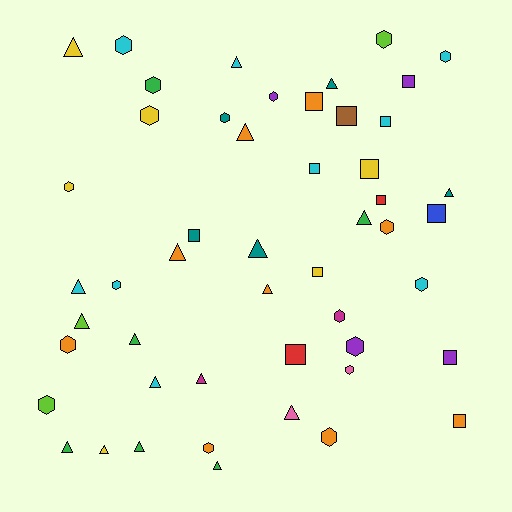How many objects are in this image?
There are 50 objects.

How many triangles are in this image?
There are 19 triangles.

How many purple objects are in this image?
There are 4 purple objects.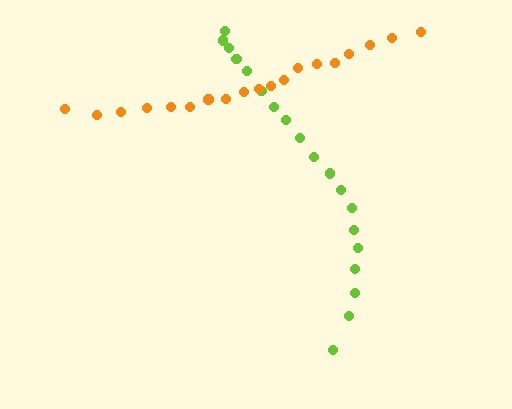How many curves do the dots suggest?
There are 2 distinct paths.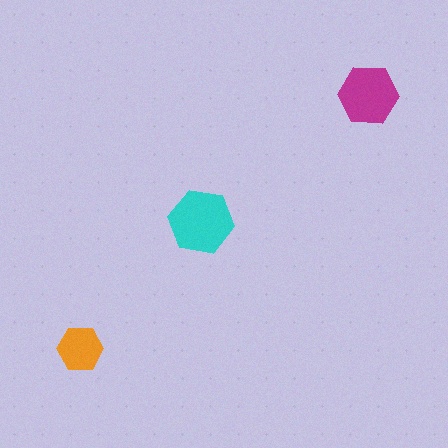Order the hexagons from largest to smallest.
the cyan one, the magenta one, the orange one.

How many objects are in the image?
There are 3 objects in the image.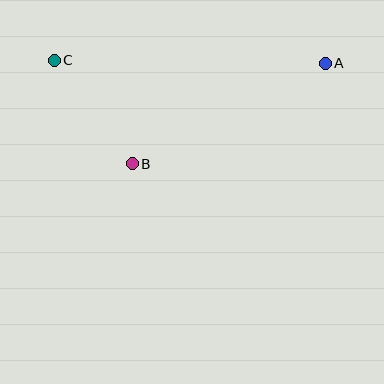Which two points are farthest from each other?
Points A and C are farthest from each other.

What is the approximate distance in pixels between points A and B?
The distance between A and B is approximately 218 pixels.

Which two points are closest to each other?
Points B and C are closest to each other.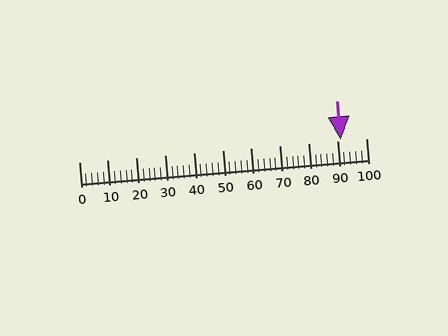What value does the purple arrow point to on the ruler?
The purple arrow points to approximately 91.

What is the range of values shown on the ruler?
The ruler shows values from 0 to 100.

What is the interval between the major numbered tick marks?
The major tick marks are spaced 10 units apart.